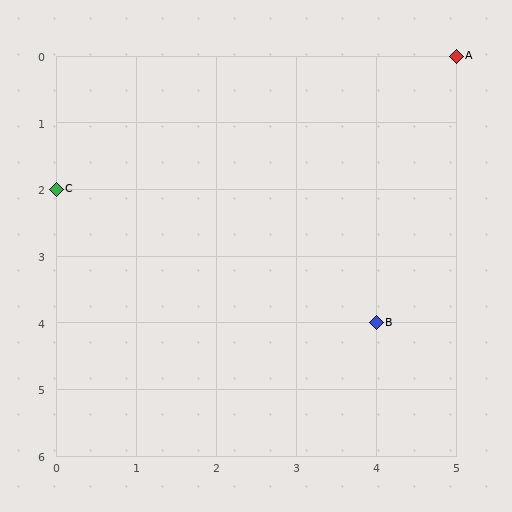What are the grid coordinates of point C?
Point C is at grid coordinates (0, 2).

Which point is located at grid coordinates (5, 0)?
Point A is at (5, 0).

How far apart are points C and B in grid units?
Points C and B are 4 columns and 2 rows apart (about 4.5 grid units diagonally).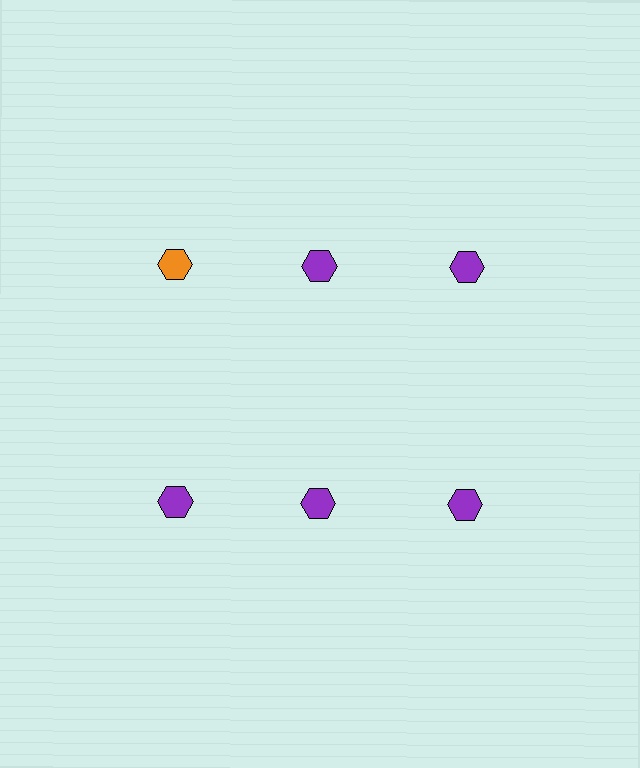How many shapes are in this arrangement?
There are 6 shapes arranged in a grid pattern.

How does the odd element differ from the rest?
It has a different color: orange instead of purple.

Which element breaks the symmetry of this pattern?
The orange hexagon in the top row, leftmost column breaks the symmetry. All other shapes are purple hexagons.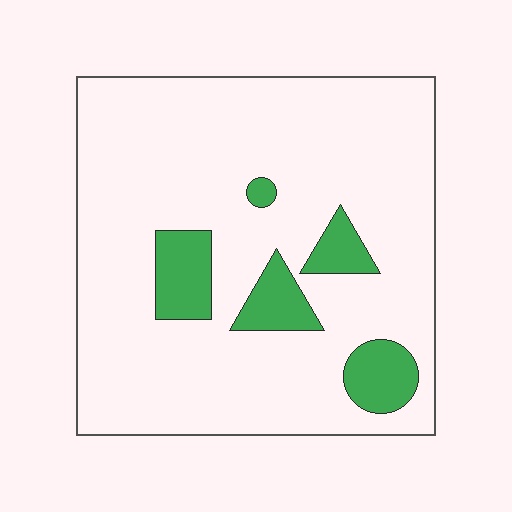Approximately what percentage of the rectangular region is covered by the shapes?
Approximately 15%.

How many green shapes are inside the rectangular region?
5.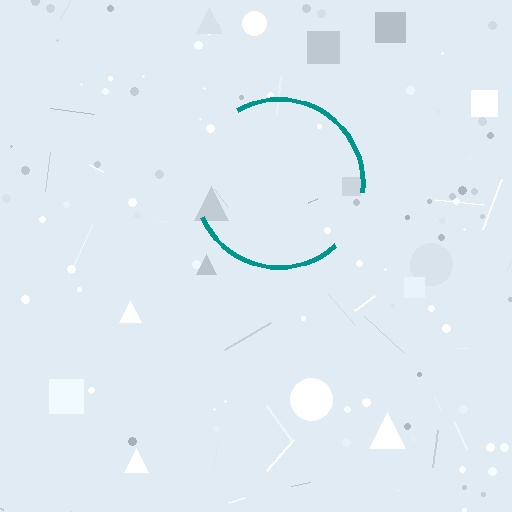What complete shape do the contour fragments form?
The contour fragments form a circle.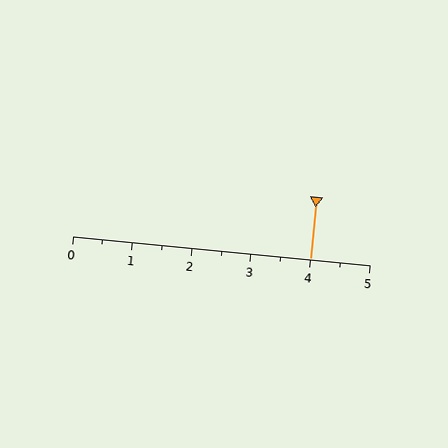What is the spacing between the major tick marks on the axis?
The major ticks are spaced 1 apart.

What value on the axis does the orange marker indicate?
The marker indicates approximately 4.